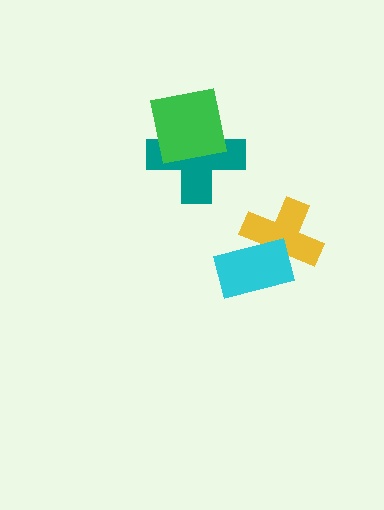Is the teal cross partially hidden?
Yes, it is partially covered by another shape.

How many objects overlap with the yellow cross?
1 object overlaps with the yellow cross.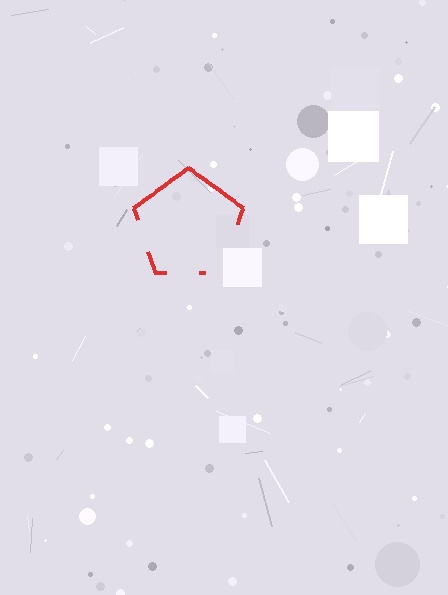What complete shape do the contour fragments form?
The contour fragments form a pentagon.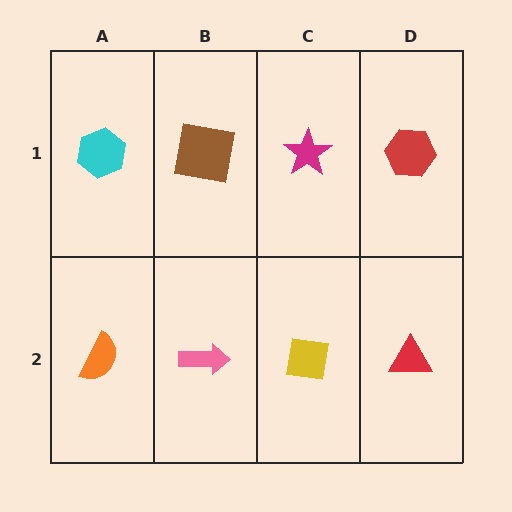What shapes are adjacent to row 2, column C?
A magenta star (row 1, column C), a pink arrow (row 2, column B), a red triangle (row 2, column D).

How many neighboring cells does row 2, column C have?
3.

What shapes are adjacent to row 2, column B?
A brown square (row 1, column B), an orange semicircle (row 2, column A), a yellow square (row 2, column C).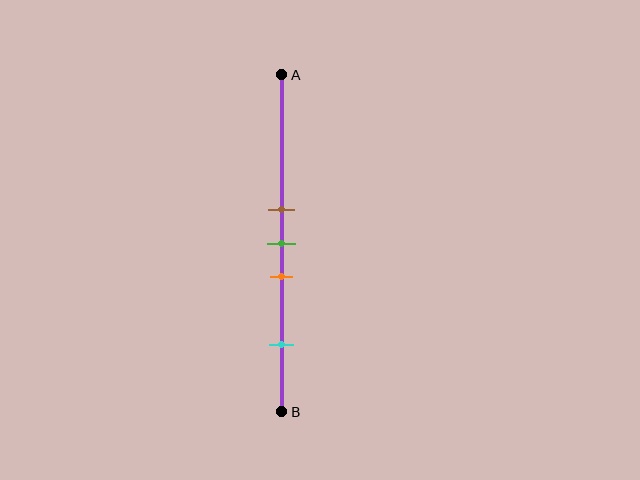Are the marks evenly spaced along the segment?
No, the marks are not evenly spaced.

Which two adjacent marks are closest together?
The brown and green marks are the closest adjacent pair.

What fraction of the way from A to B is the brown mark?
The brown mark is approximately 40% (0.4) of the way from A to B.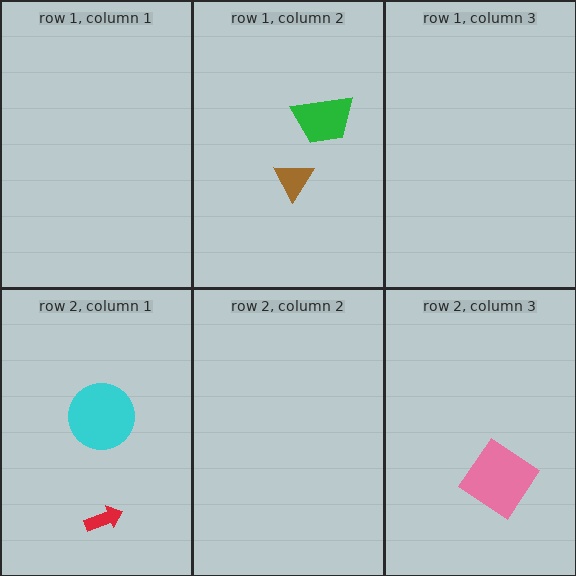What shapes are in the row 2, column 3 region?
The pink diamond.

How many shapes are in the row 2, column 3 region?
1.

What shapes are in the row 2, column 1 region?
The red arrow, the cyan circle.